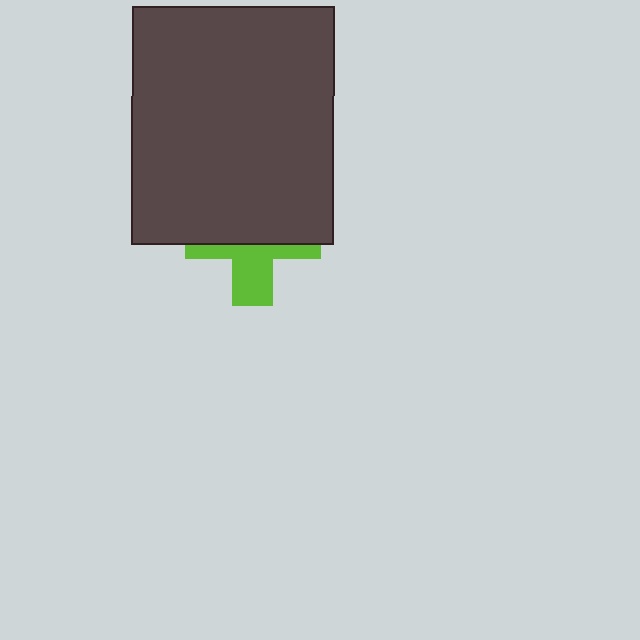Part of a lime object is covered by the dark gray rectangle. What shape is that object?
It is a cross.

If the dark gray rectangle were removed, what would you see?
You would see the complete lime cross.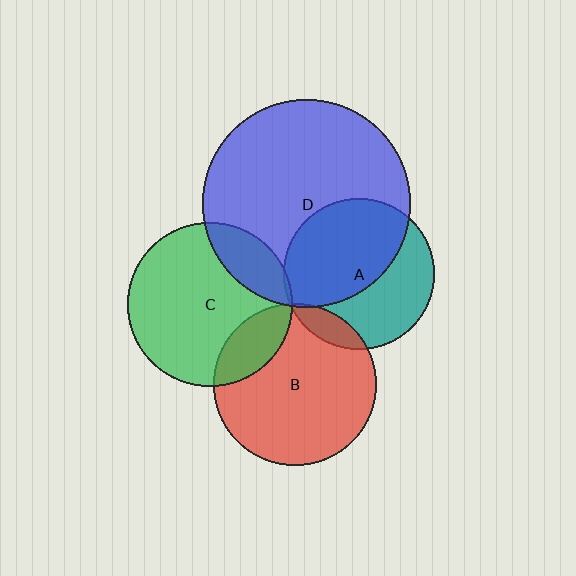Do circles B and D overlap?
Yes.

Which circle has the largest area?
Circle D (blue).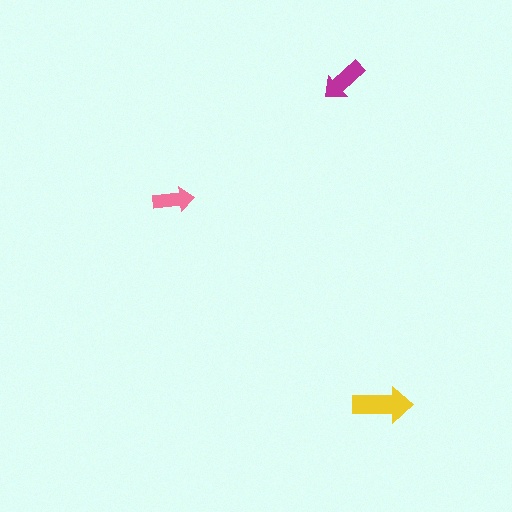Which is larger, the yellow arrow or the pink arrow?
The yellow one.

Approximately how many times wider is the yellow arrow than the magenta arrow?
About 1.5 times wider.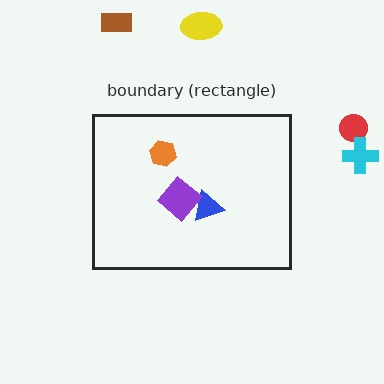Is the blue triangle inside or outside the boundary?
Inside.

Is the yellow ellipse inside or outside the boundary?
Outside.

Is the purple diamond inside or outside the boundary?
Inside.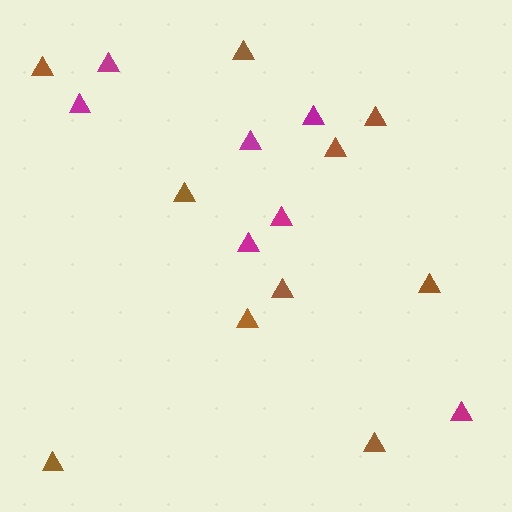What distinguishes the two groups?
There are 2 groups: one group of brown triangles (10) and one group of magenta triangles (7).